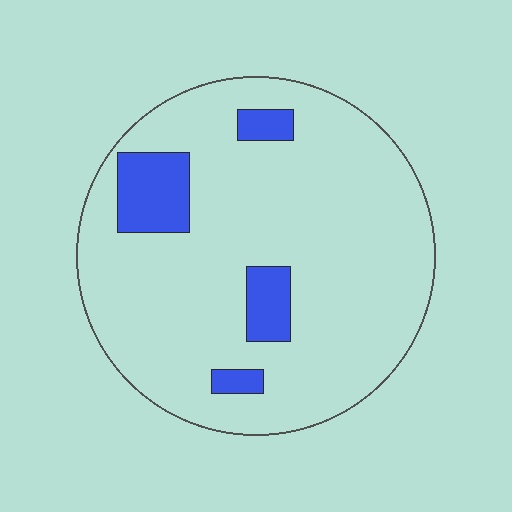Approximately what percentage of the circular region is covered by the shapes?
Approximately 10%.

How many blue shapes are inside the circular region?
4.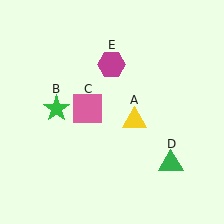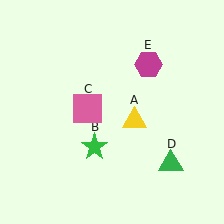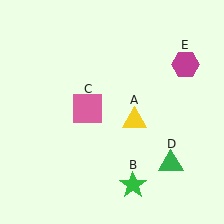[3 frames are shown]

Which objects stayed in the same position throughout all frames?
Yellow triangle (object A) and pink square (object C) and green triangle (object D) remained stationary.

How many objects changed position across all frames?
2 objects changed position: green star (object B), magenta hexagon (object E).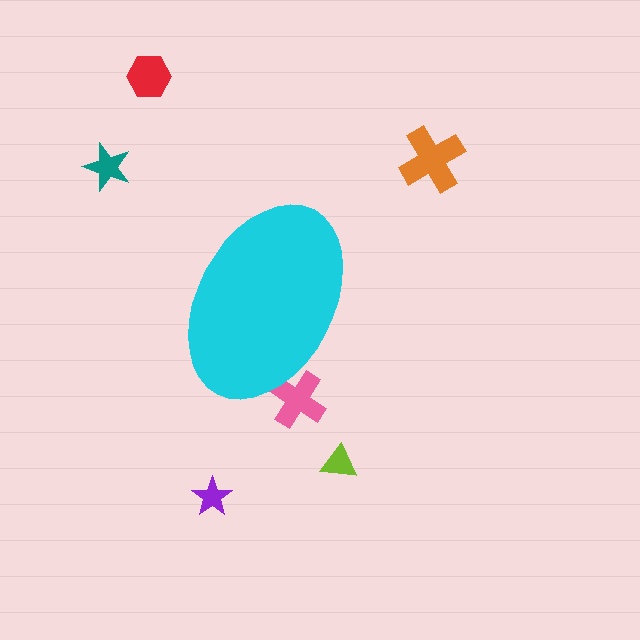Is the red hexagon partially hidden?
No, the red hexagon is fully visible.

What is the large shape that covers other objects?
A cyan ellipse.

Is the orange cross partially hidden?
No, the orange cross is fully visible.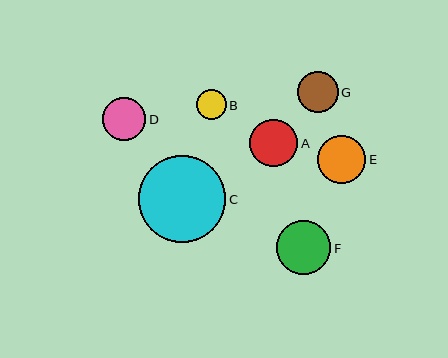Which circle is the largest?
Circle C is the largest with a size of approximately 88 pixels.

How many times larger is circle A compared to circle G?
Circle A is approximately 1.2 times the size of circle G.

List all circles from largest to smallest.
From largest to smallest: C, F, E, A, D, G, B.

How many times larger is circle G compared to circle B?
Circle G is approximately 1.4 times the size of circle B.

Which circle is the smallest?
Circle B is the smallest with a size of approximately 30 pixels.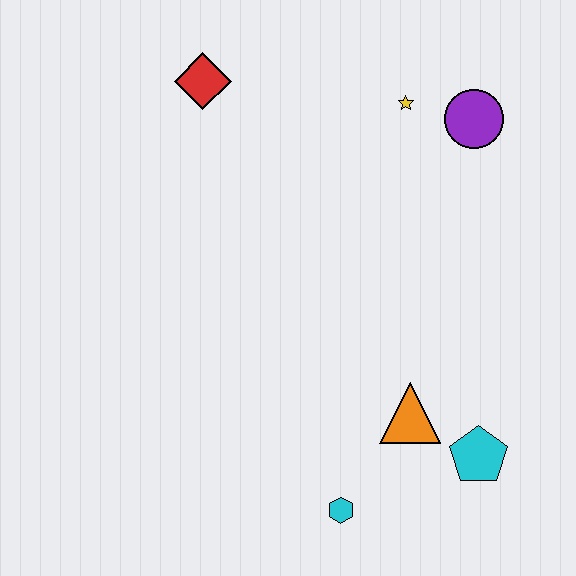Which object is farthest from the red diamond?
The cyan pentagon is farthest from the red diamond.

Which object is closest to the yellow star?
The purple circle is closest to the yellow star.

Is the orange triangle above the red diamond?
No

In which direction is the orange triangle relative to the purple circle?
The orange triangle is below the purple circle.